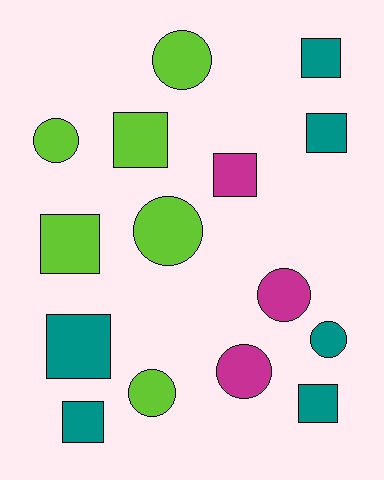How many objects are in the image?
There are 15 objects.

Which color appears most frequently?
Lime, with 6 objects.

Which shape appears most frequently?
Square, with 8 objects.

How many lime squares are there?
There are 2 lime squares.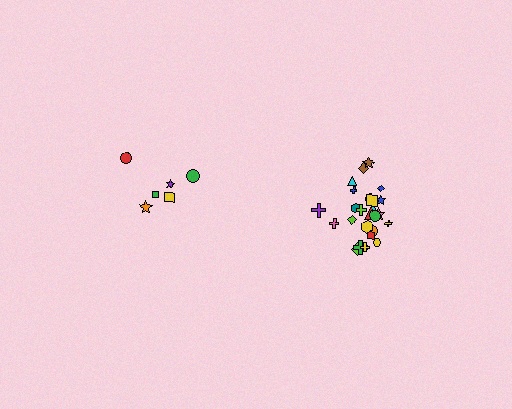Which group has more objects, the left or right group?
The right group.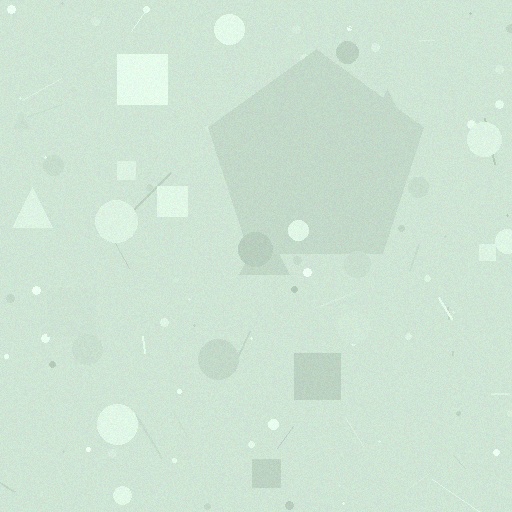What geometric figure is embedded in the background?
A pentagon is embedded in the background.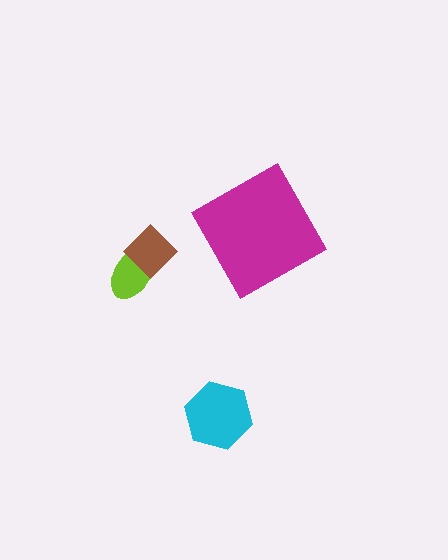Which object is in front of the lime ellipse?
The brown diamond is in front of the lime ellipse.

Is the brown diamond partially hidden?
No, no other shape covers it.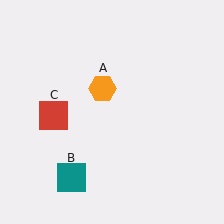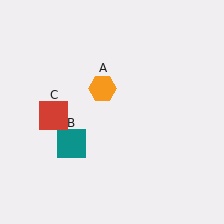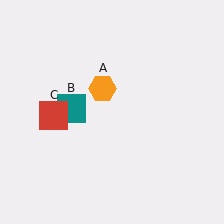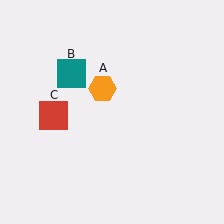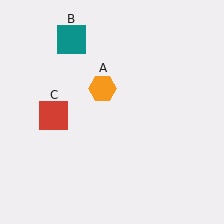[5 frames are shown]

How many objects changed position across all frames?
1 object changed position: teal square (object B).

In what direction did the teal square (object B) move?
The teal square (object B) moved up.